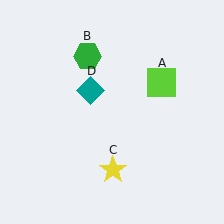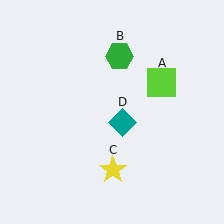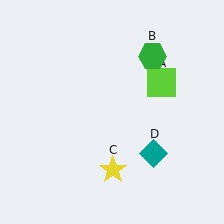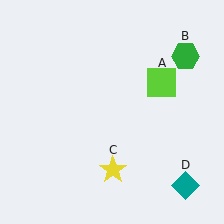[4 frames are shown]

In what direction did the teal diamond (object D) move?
The teal diamond (object D) moved down and to the right.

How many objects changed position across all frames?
2 objects changed position: green hexagon (object B), teal diamond (object D).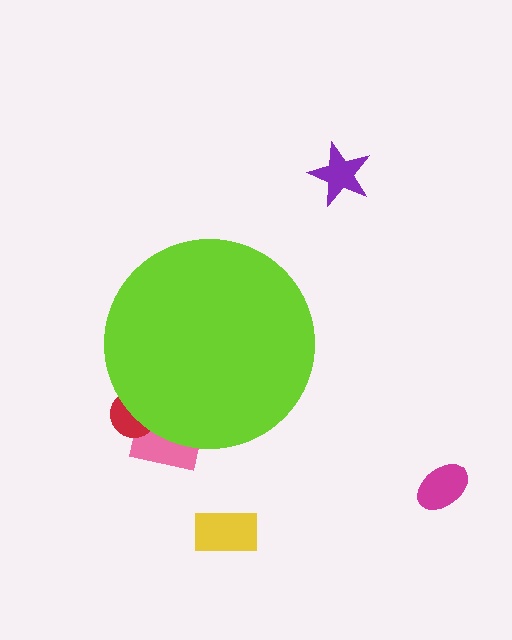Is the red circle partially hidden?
Yes, the red circle is partially hidden behind the lime circle.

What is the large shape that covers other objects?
A lime circle.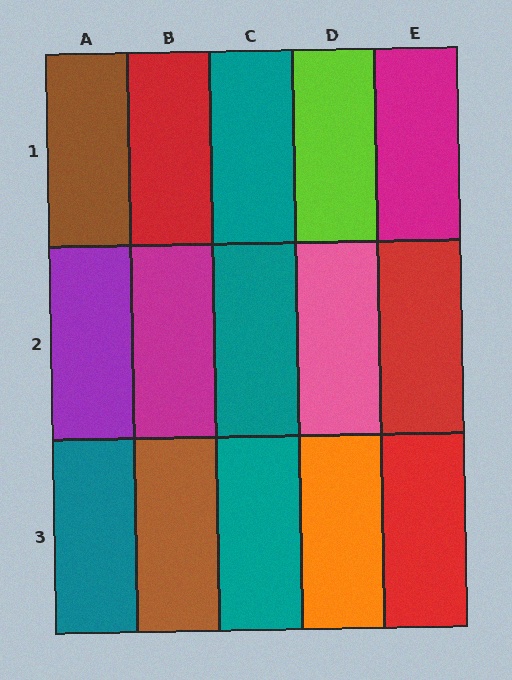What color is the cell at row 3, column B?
Brown.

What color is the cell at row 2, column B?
Magenta.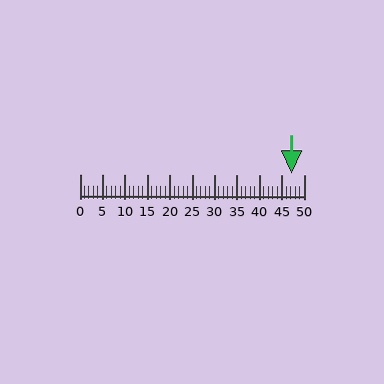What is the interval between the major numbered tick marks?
The major tick marks are spaced 5 units apart.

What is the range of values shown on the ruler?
The ruler shows values from 0 to 50.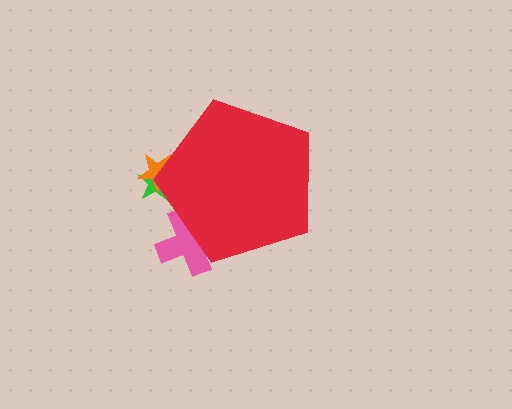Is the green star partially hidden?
Yes, the green star is partially hidden behind the red pentagon.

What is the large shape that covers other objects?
A red pentagon.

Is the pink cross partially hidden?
Yes, the pink cross is partially hidden behind the red pentagon.